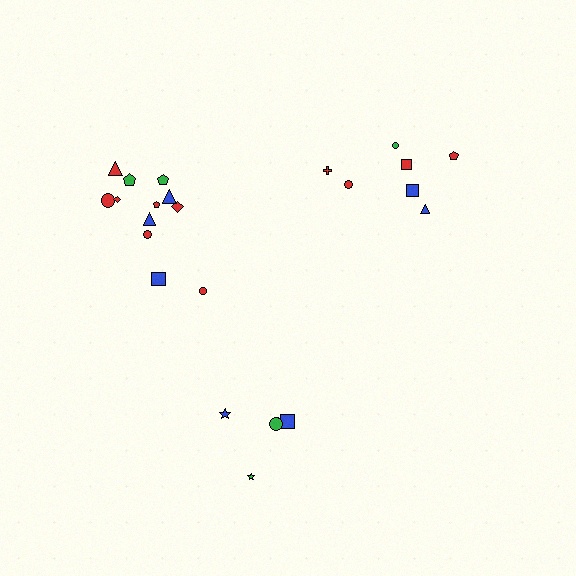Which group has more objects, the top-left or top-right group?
The top-left group.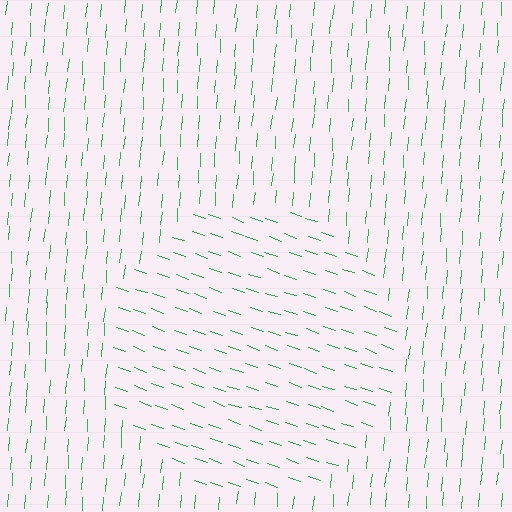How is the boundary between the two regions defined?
The boundary is defined purely by a change in line orientation (approximately 76 degrees difference). All lines are the same color and thickness.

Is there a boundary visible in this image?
Yes, there is a texture boundary formed by a change in line orientation.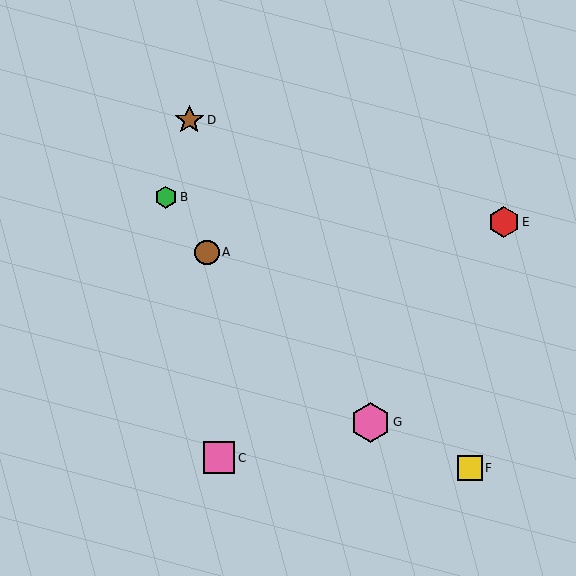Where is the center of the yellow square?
The center of the yellow square is at (470, 468).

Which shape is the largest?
The pink hexagon (labeled G) is the largest.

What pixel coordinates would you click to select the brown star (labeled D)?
Click at (189, 120) to select the brown star D.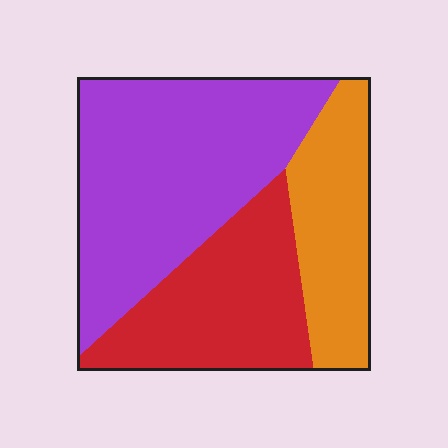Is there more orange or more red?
Red.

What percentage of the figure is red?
Red covers roughly 30% of the figure.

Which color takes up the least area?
Orange, at roughly 25%.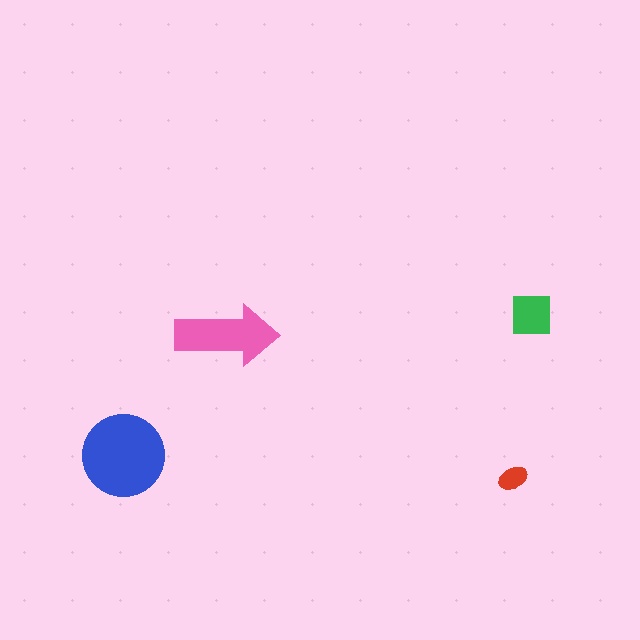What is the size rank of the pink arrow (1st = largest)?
2nd.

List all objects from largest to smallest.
The blue circle, the pink arrow, the green square, the red ellipse.